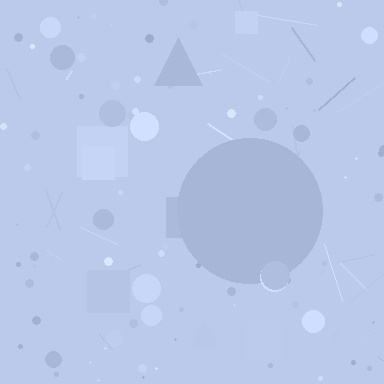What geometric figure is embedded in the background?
A circle is embedded in the background.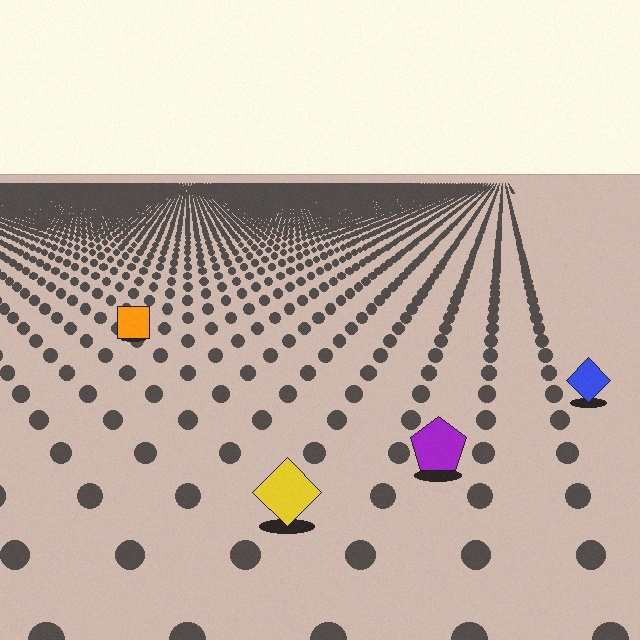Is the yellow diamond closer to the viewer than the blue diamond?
Yes. The yellow diamond is closer — you can tell from the texture gradient: the ground texture is coarser near it.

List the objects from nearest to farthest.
From nearest to farthest: the yellow diamond, the purple pentagon, the blue diamond, the orange square.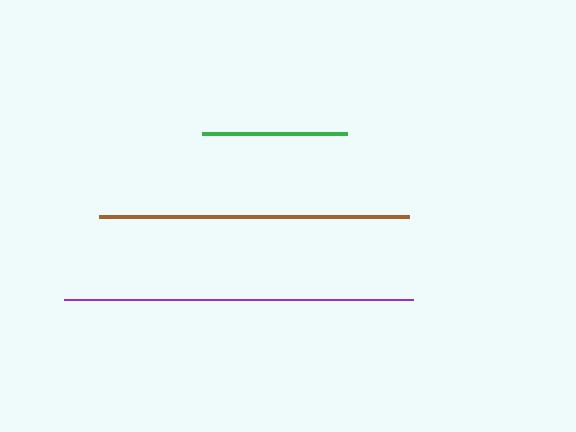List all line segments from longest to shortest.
From longest to shortest: purple, brown, green.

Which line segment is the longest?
The purple line is the longest at approximately 349 pixels.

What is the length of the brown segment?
The brown segment is approximately 310 pixels long.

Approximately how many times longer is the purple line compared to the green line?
The purple line is approximately 2.4 times the length of the green line.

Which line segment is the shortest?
The green line is the shortest at approximately 144 pixels.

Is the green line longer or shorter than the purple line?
The purple line is longer than the green line.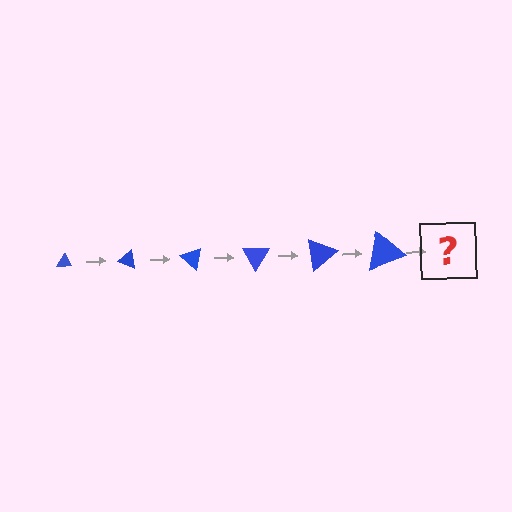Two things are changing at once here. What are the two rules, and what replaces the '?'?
The two rules are that the triangle grows larger each step and it rotates 20 degrees each step. The '?' should be a triangle, larger than the previous one and rotated 120 degrees from the start.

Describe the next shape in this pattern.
It should be a triangle, larger than the previous one and rotated 120 degrees from the start.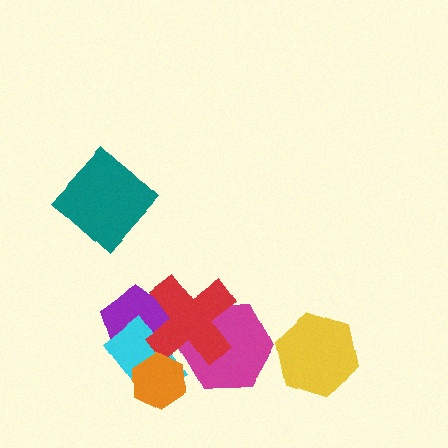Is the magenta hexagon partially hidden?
Yes, it is partially covered by another shape.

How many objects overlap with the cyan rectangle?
3 objects overlap with the cyan rectangle.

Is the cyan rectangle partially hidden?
Yes, it is partially covered by another shape.